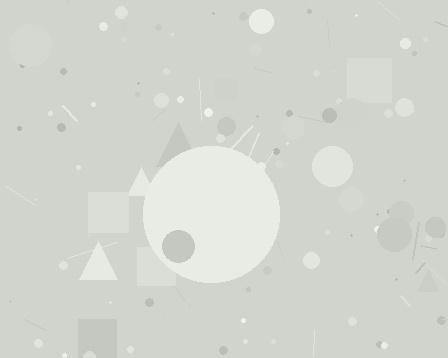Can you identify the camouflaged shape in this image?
The camouflaged shape is a circle.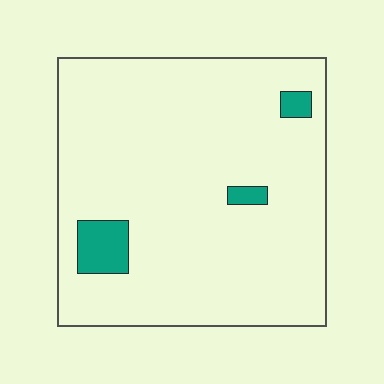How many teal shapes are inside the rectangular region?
3.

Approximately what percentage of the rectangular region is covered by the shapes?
Approximately 5%.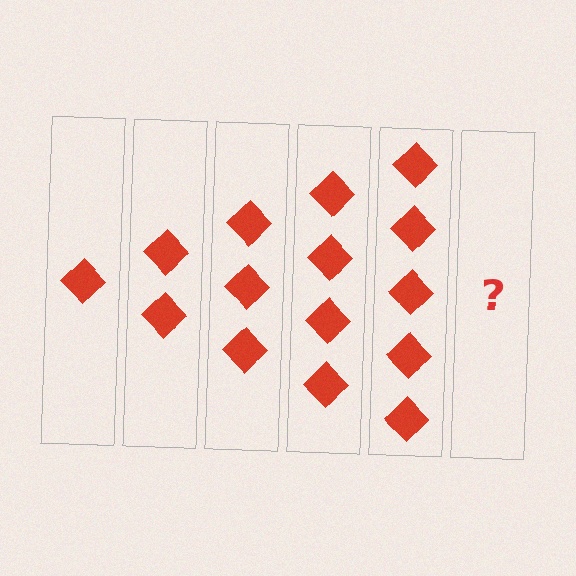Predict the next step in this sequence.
The next step is 6 diamonds.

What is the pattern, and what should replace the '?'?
The pattern is that each step adds one more diamond. The '?' should be 6 diamonds.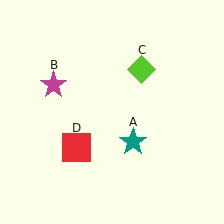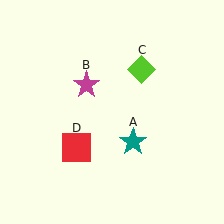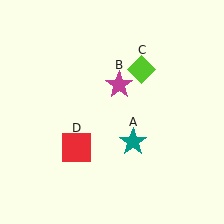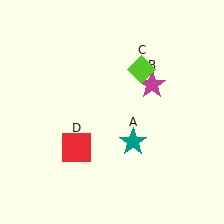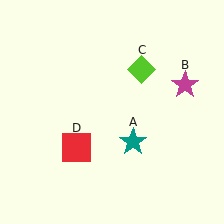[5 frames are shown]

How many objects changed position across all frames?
1 object changed position: magenta star (object B).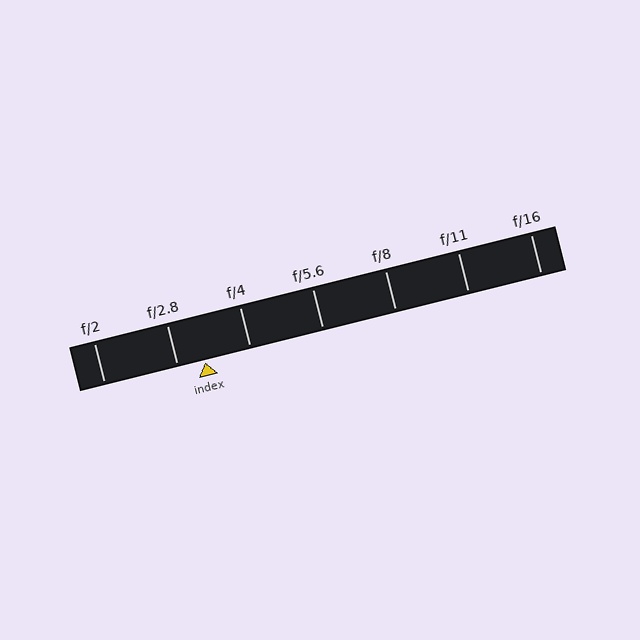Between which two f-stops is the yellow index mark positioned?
The index mark is between f/2.8 and f/4.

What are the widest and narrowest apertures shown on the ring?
The widest aperture shown is f/2 and the narrowest is f/16.